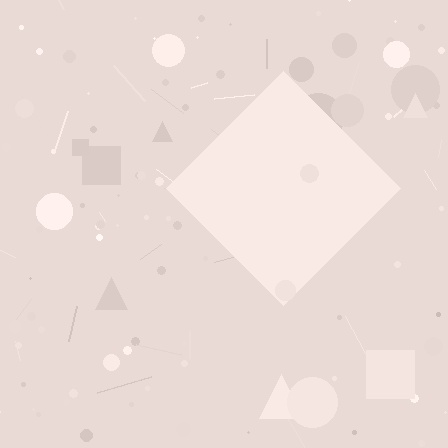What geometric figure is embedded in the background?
A diamond is embedded in the background.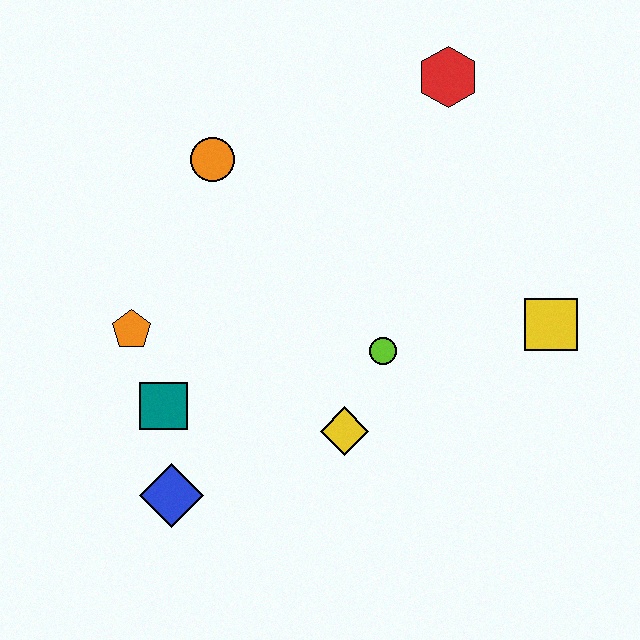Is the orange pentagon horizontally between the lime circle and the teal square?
No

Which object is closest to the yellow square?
The lime circle is closest to the yellow square.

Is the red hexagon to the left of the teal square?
No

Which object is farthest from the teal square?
The red hexagon is farthest from the teal square.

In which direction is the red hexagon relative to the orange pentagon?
The red hexagon is to the right of the orange pentagon.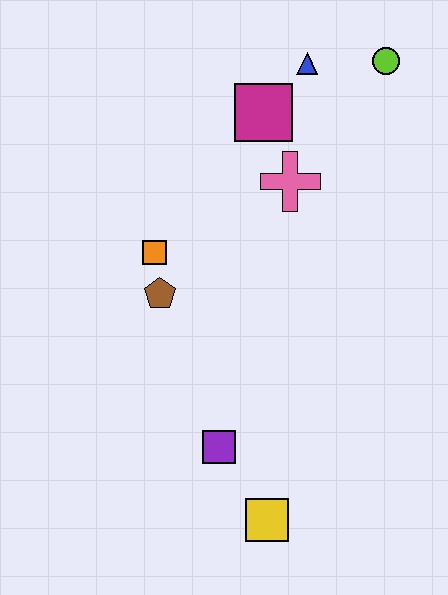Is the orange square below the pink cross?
Yes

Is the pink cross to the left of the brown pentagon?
No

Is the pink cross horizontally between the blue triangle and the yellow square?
Yes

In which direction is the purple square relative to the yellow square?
The purple square is above the yellow square.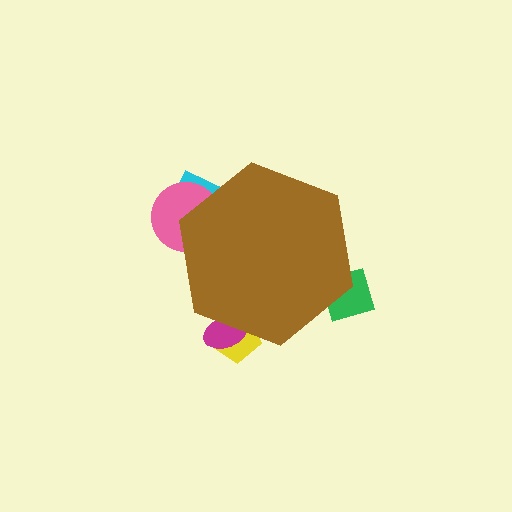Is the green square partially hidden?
Yes, the green square is partially hidden behind the brown hexagon.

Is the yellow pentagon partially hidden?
Yes, the yellow pentagon is partially hidden behind the brown hexagon.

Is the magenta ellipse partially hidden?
Yes, the magenta ellipse is partially hidden behind the brown hexagon.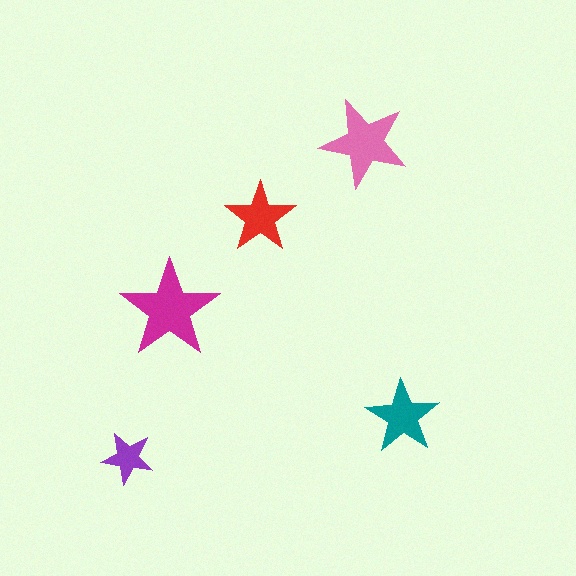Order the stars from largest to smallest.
the magenta one, the pink one, the teal one, the red one, the purple one.